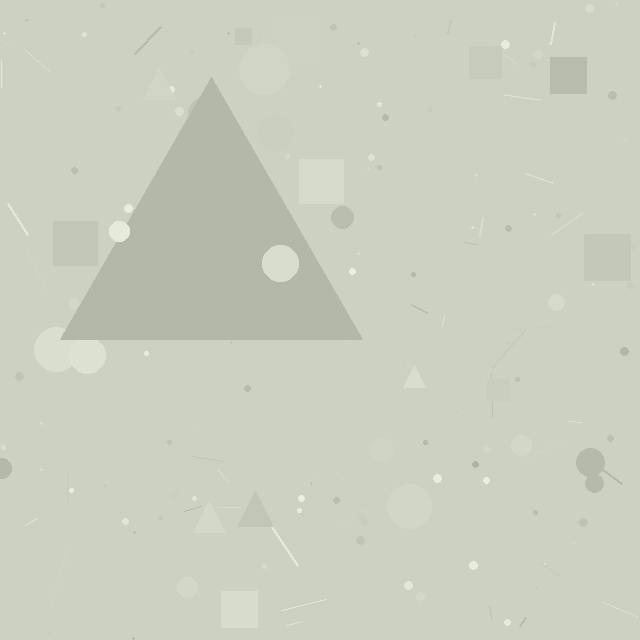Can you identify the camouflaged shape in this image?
The camouflaged shape is a triangle.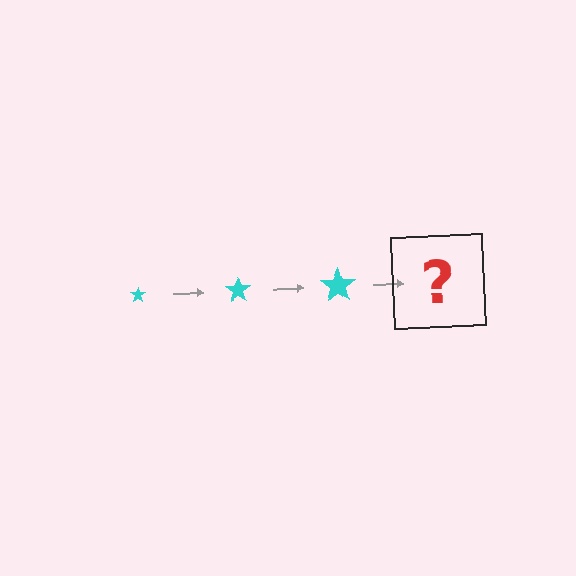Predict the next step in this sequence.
The next step is a cyan star, larger than the previous one.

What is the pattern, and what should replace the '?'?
The pattern is that the star gets progressively larger each step. The '?' should be a cyan star, larger than the previous one.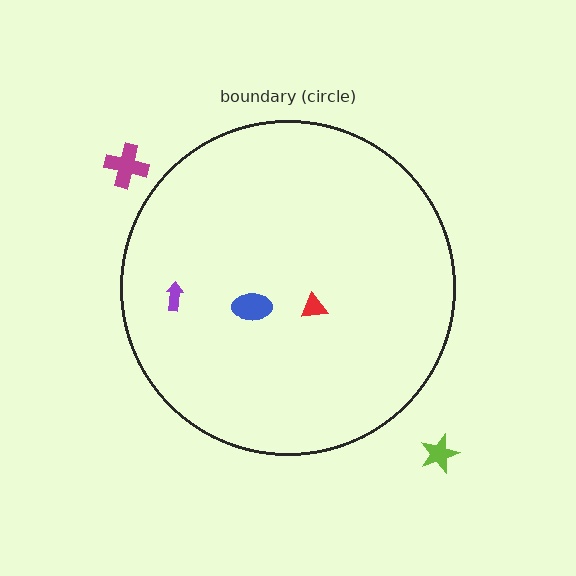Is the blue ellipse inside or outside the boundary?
Inside.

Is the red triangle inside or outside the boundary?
Inside.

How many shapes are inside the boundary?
3 inside, 2 outside.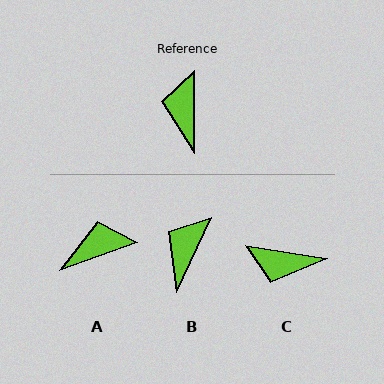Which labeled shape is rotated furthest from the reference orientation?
C, about 81 degrees away.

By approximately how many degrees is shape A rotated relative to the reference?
Approximately 70 degrees clockwise.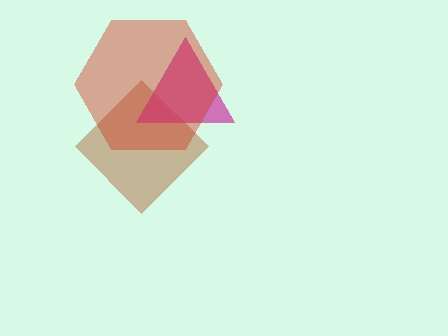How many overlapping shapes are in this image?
There are 3 overlapping shapes in the image.